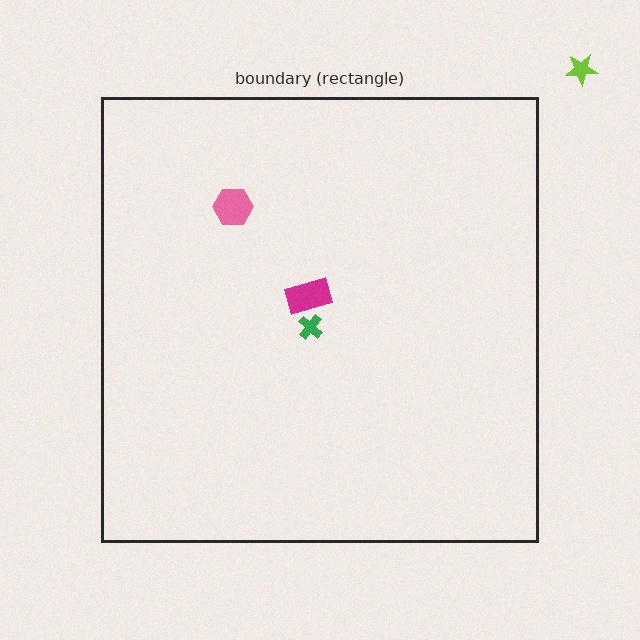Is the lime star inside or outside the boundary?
Outside.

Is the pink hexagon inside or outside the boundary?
Inside.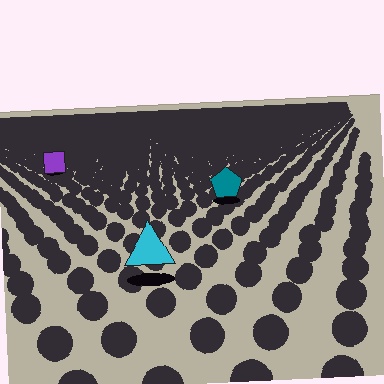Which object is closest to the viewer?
The cyan triangle is closest. The texture marks near it are larger and more spread out.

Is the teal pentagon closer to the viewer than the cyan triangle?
No. The cyan triangle is closer — you can tell from the texture gradient: the ground texture is coarser near it.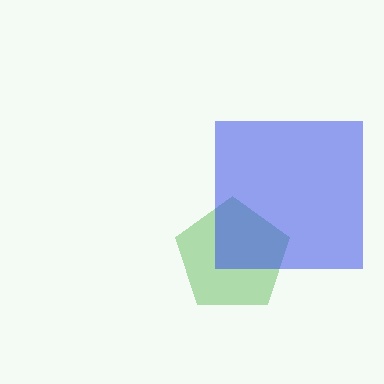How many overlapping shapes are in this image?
There are 2 overlapping shapes in the image.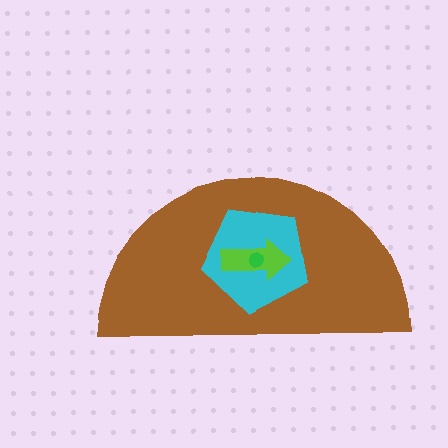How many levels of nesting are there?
4.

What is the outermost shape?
The brown semicircle.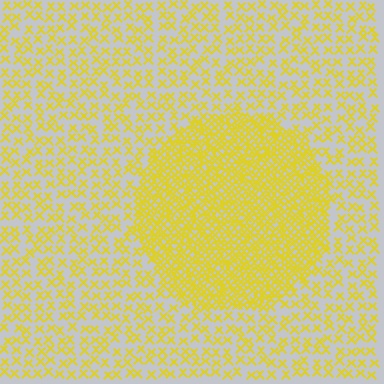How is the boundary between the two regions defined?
The boundary is defined by a change in element density (approximately 2.7x ratio). All elements are the same color, size, and shape.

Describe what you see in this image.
The image contains small yellow elements arranged at two different densities. A circle-shaped region is visible where the elements are more densely packed than the surrounding area.